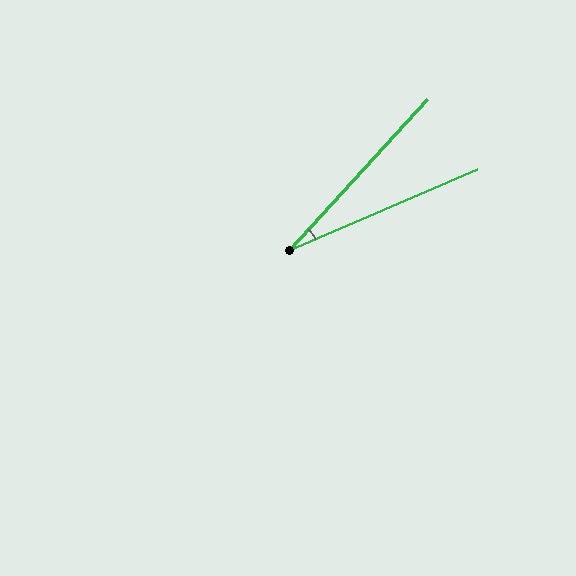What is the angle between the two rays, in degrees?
Approximately 24 degrees.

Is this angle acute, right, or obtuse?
It is acute.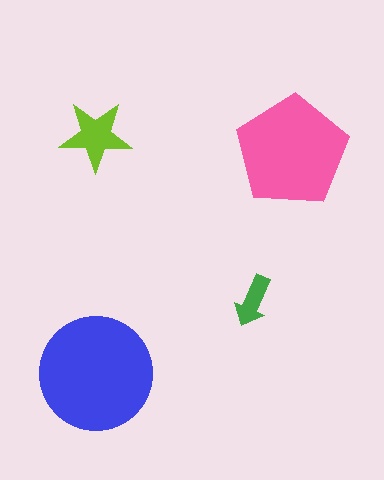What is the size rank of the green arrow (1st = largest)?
4th.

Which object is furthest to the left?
The lime star is leftmost.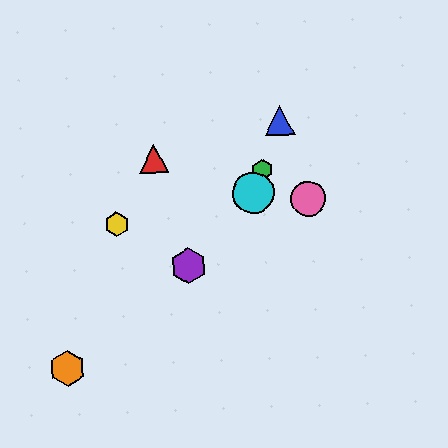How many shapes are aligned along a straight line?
3 shapes (the blue triangle, the green hexagon, the cyan circle) are aligned along a straight line.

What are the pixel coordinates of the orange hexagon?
The orange hexagon is at (68, 369).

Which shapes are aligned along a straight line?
The blue triangle, the green hexagon, the cyan circle are aligned along a straight line.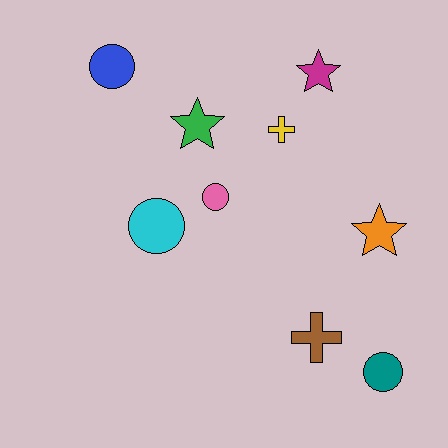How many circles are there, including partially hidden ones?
There are 4 circles.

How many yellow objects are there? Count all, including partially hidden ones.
There is 1 yellow object.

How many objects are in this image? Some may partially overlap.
There are 9 objects.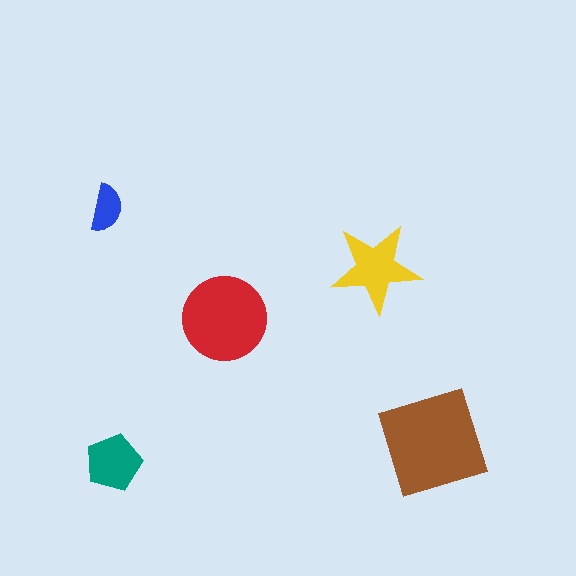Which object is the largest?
The brown square.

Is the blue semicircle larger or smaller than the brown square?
Smaller.